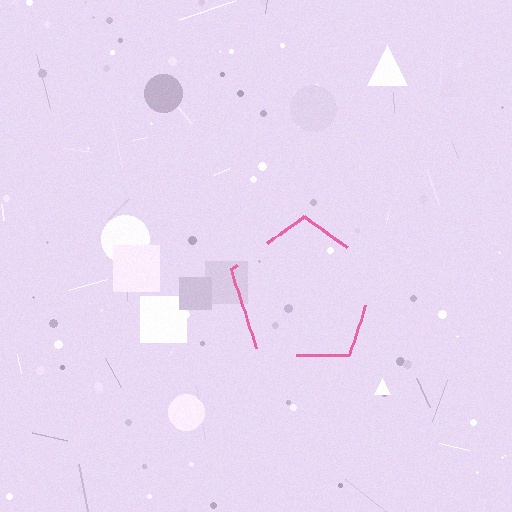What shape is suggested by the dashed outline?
The dashed outline suggests a pentagon.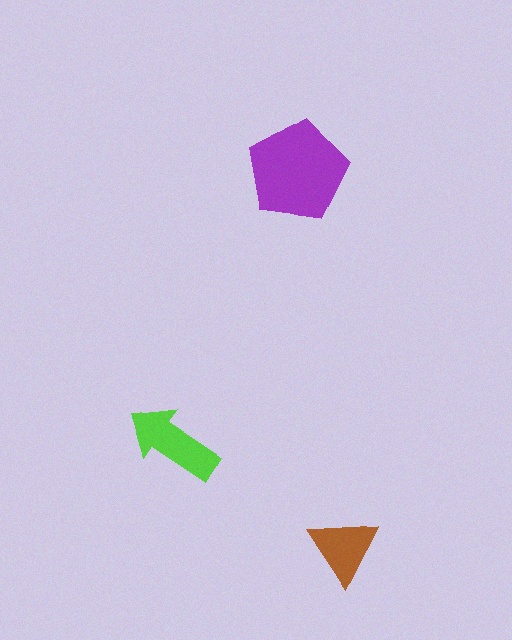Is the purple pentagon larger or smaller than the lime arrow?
Larger.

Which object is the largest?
The purple pentagon.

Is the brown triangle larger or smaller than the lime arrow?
Smaller.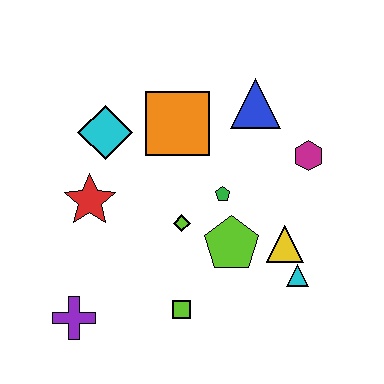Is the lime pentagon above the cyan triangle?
Yes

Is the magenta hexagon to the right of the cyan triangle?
Yes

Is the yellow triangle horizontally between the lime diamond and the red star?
No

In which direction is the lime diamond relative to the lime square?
The lime diamond is above the lime square.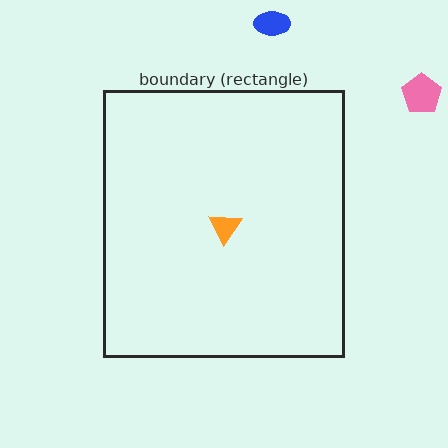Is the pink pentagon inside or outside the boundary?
Outside.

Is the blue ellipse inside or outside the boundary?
Outside.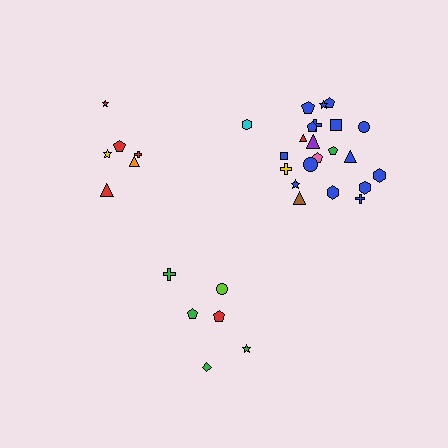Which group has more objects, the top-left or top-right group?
The top-right group.